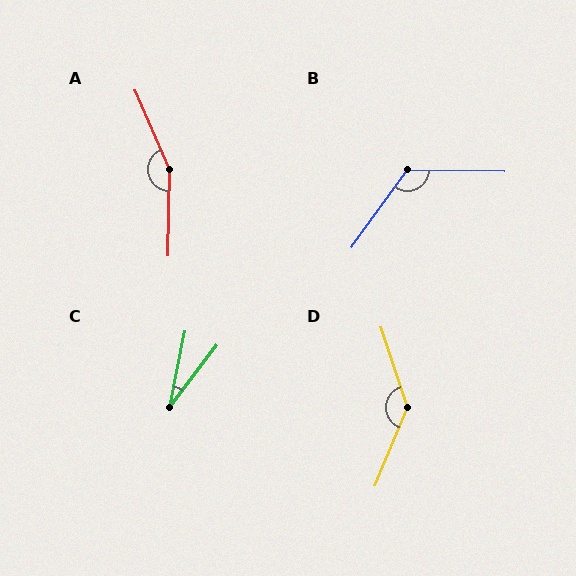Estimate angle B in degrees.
Approximately 125 degrees.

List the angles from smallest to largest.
C (26°), B (125°), D (140°), A (156°).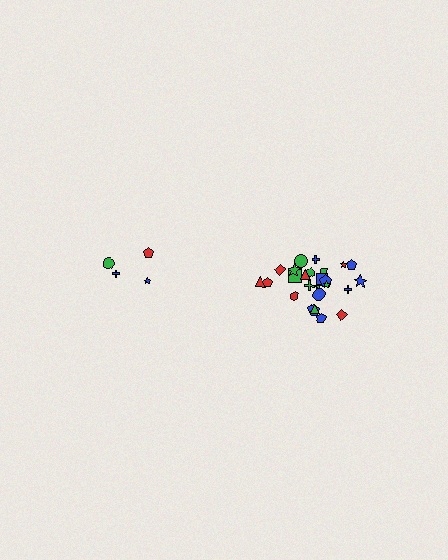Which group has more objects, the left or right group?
The right group.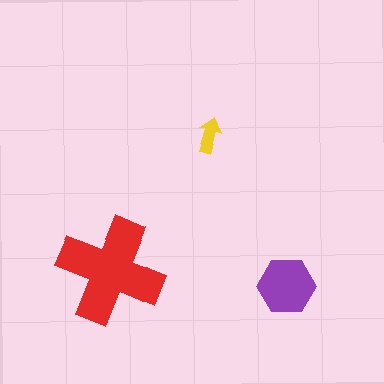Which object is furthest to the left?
The red cross is leftmost.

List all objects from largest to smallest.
The red cross, the purple hexagon, the yellow arrow.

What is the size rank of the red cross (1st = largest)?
1st.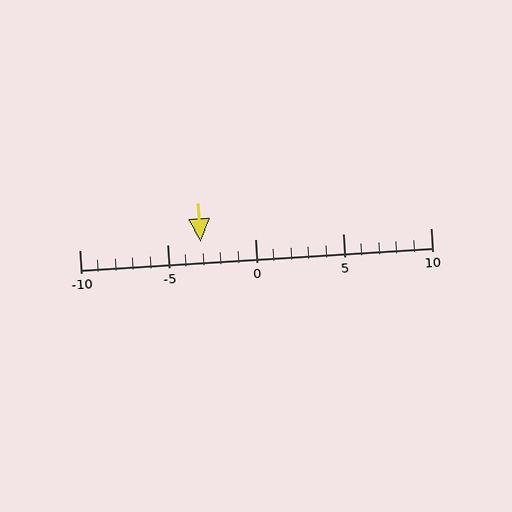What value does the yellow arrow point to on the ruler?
The yellow arrow points to approximately -3.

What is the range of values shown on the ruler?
The ruler shows values from -10 to 10.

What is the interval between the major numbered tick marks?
The major tick marks are spaced 5 units apart.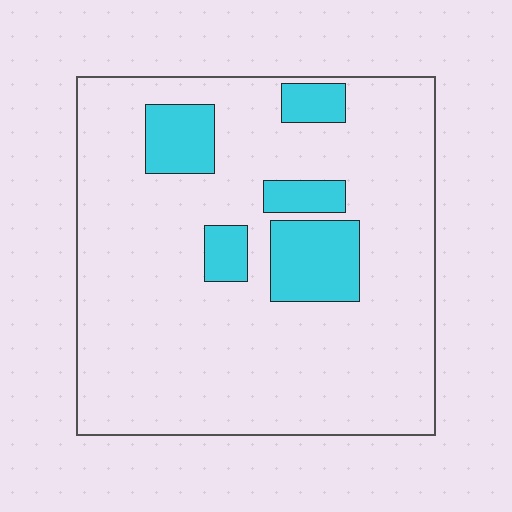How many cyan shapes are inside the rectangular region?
5.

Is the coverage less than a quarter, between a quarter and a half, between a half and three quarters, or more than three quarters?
Less than a quarter.